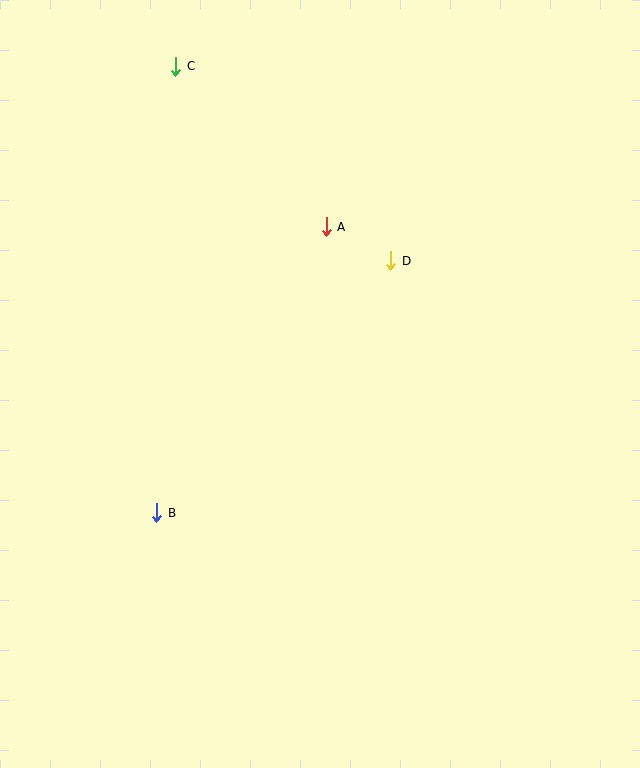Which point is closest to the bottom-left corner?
Point B is closest to the bottom-left corner.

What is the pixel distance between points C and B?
The distance between C and B is 447 pixels.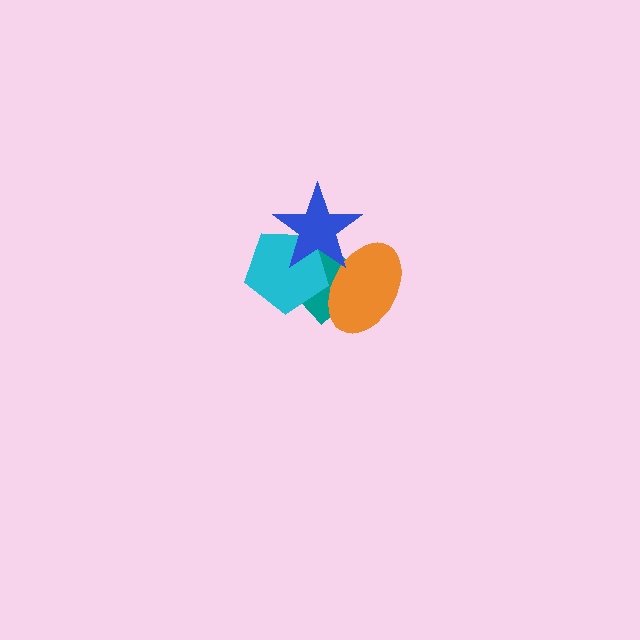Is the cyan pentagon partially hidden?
Yes, it is partially covered by another shape.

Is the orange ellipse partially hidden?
Yes, it is partially covered by another shape.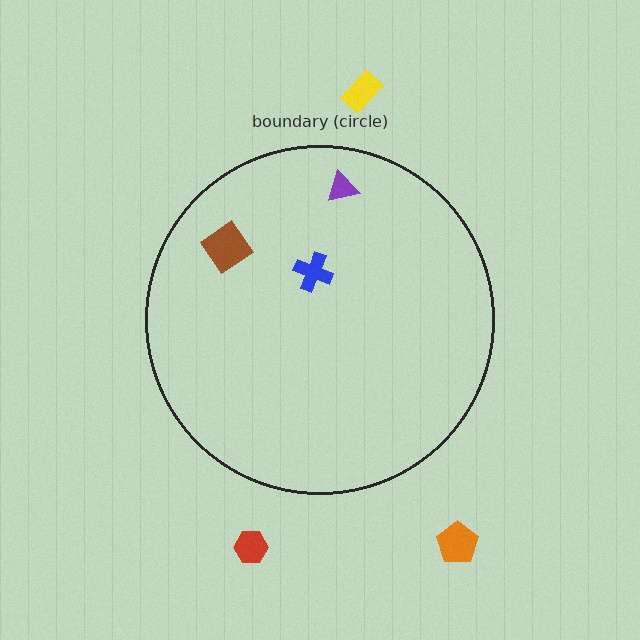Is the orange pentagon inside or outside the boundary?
Outside.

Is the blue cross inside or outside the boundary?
Inside.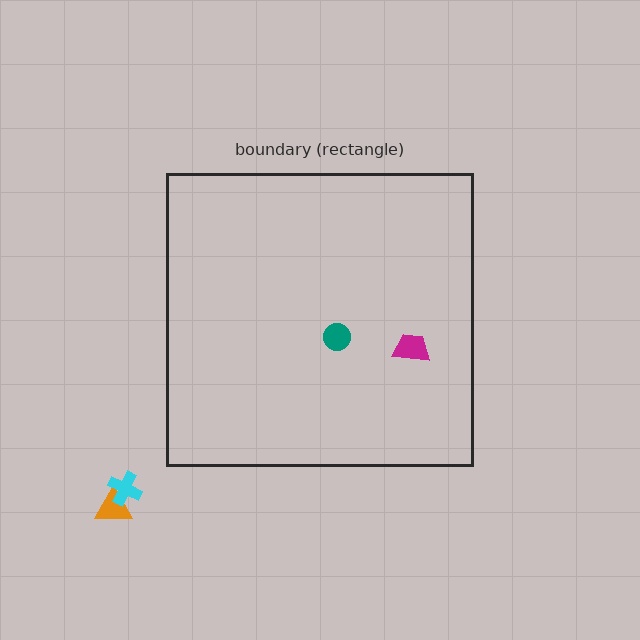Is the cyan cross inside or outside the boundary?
Outside.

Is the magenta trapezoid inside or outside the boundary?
Inside.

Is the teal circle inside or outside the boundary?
Inside.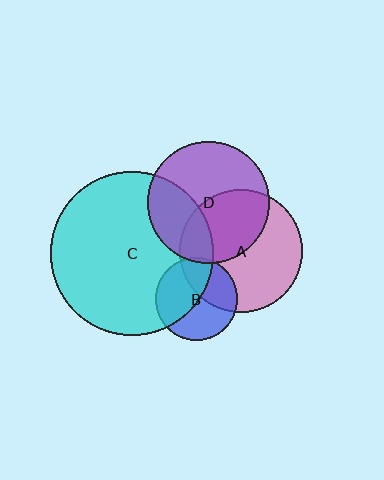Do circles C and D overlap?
Yes.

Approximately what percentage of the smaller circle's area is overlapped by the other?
Approximately 30%.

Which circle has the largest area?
Circle C (cyan).